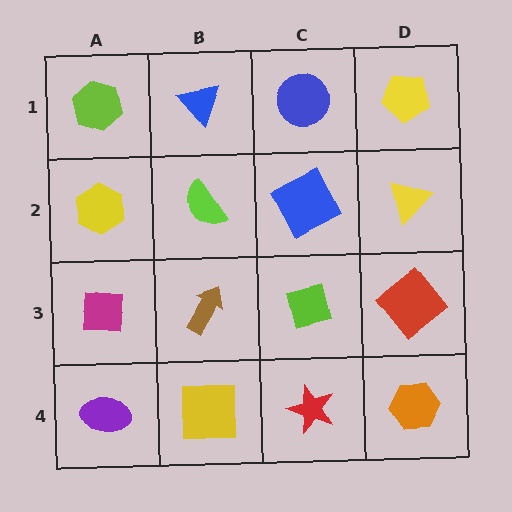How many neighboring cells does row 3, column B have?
4.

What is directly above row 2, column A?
A lime hexagon.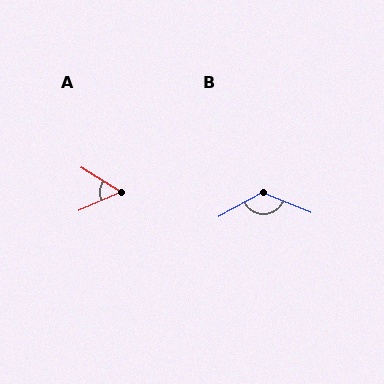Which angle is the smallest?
A, at approximately 55 degrees.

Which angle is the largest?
B, at approximately 128 degrees.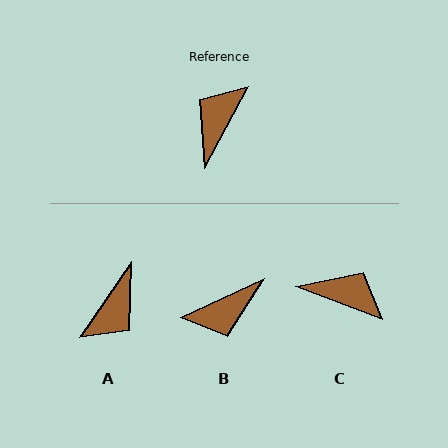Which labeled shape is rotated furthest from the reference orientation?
A, about 174 degrees away.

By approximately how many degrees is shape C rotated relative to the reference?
Approximately 83 degrees clockwise.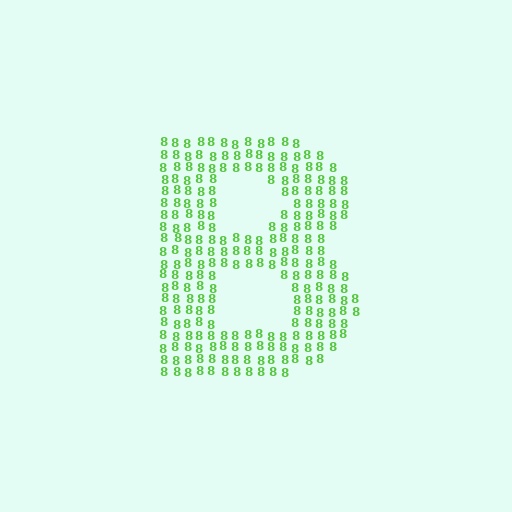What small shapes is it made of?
It is made of small digit 8's.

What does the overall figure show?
The overall figure shows the letter B.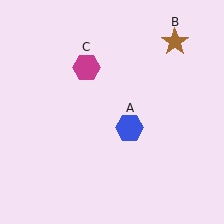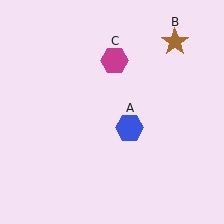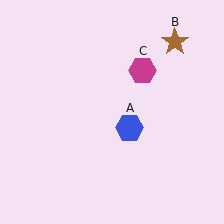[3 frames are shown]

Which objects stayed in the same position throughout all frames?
Blue hexagon (object A) and brown star (object B) remained stationary.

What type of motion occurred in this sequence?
The magenta hexagon (object C) rotated clockwise around the center of the scene.